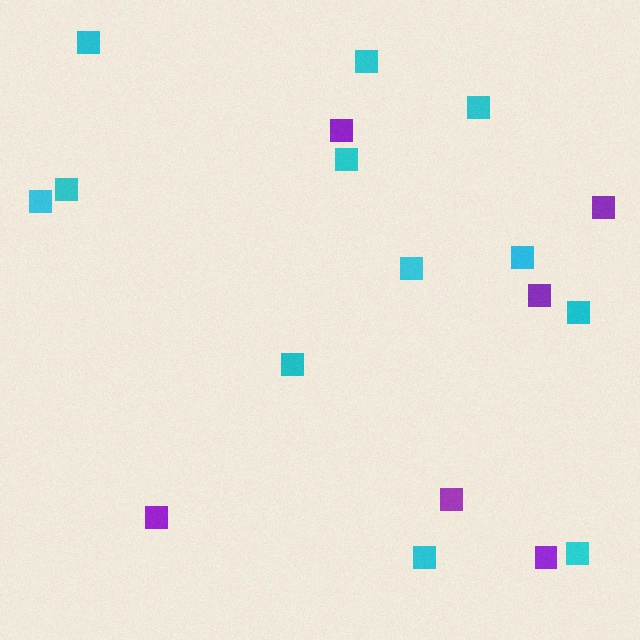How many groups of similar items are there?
There are 2 groups: one group of purple squares (6) and one group of cyan squares (12).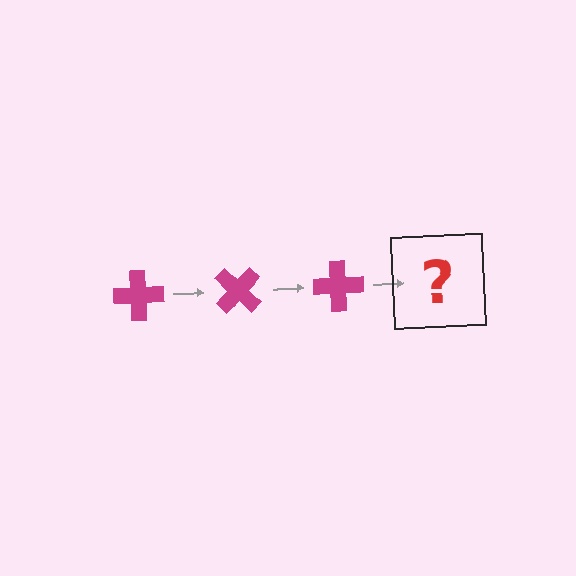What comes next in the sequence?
The next element should be a magenta cross rotated 135 degrees.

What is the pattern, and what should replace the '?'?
The pattern is that the cross rotates 45 degrees each step. The '?' should be a magenta cross rotated 135 degrees.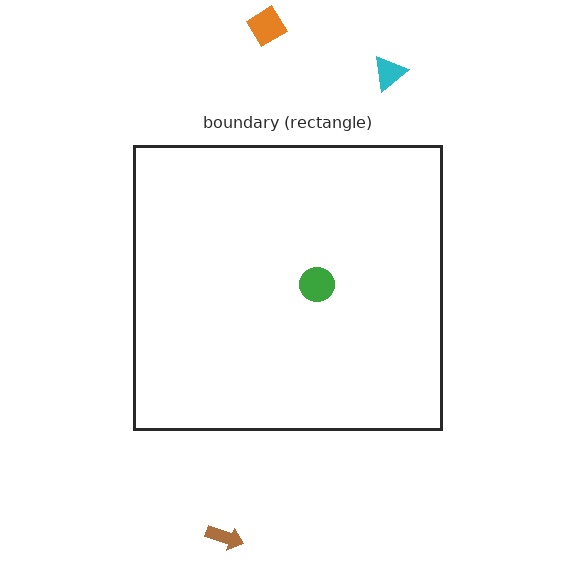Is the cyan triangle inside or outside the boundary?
Outside.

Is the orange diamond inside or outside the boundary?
Outside.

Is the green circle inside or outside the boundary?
Inside.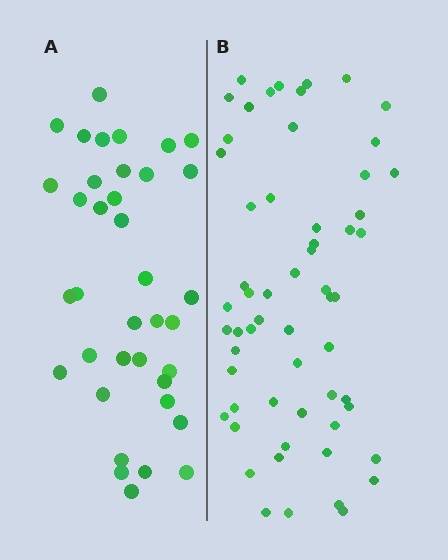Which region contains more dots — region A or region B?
Region B (the right region) has more dots.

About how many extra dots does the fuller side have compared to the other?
Region B has approximately 20 more dots than region A.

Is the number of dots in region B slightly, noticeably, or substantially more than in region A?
Region B has substantially more. The ratio is roughly 1.6 to 1.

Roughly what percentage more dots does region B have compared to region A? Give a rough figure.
About 60% more.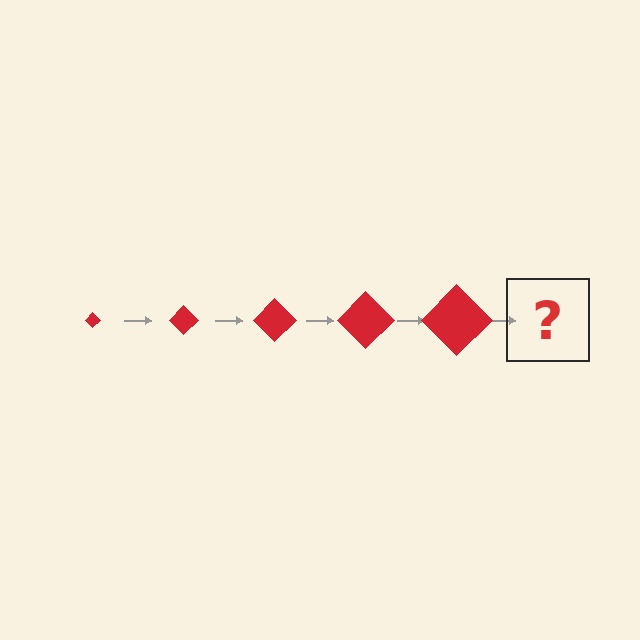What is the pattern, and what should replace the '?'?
The pattern is that the diamond gets progressively larger each step. The '?' should be a red diamond, larger than the previous one.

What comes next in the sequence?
The next element should be a red diamond, larger than the previous one.